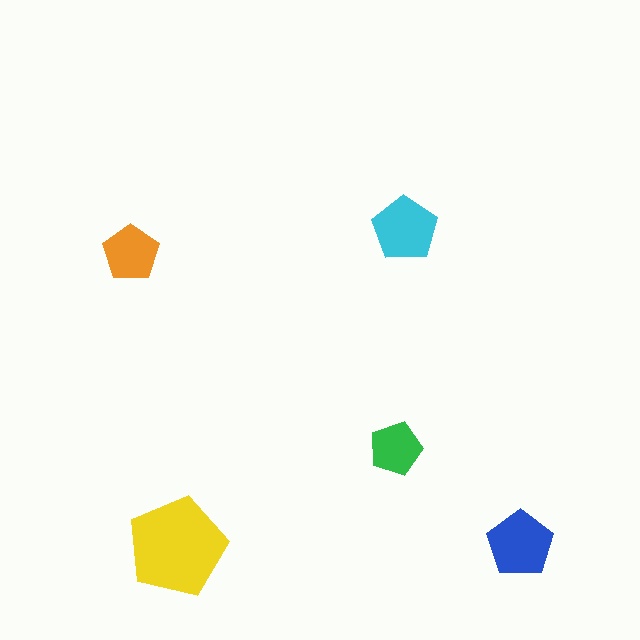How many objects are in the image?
There are 5 objects in the image.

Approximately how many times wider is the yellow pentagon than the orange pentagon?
About 2 times wider.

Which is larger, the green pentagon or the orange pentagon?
The orange one.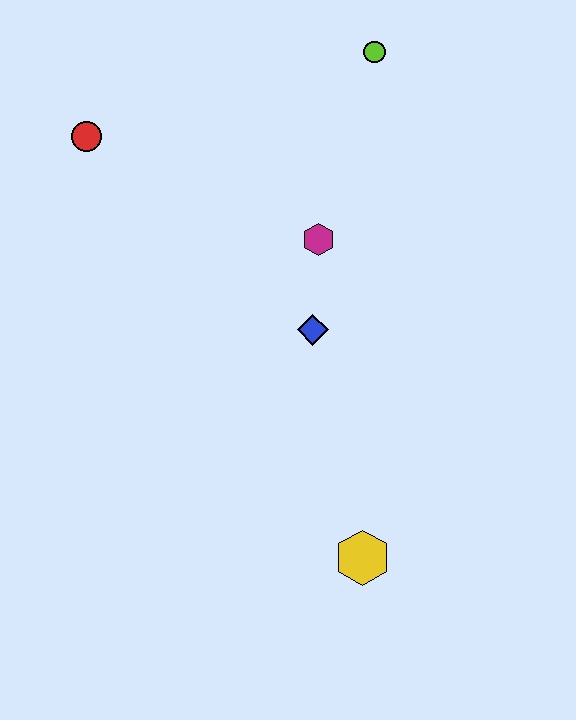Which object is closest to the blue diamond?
The magenta hexagon is closest to the blue diamond.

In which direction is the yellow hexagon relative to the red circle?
The yellow hexagon is below the red circle.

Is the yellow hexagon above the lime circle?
No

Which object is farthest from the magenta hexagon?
The yellow hexagon is farthest from the magenta hexagon.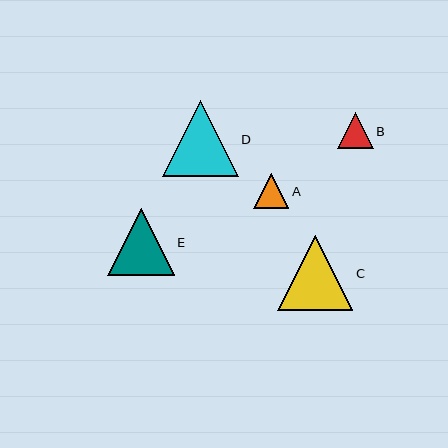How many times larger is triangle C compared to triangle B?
Triangle C is approximately 2.1 times the size of triangle B.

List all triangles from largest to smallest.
From largest to smallest: D, C, E, B, A.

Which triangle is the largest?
Triangle D is the largest with a size of approximately 76 pixels.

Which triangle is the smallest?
Triangle A is the smallest with a size of approximately 35 pixels.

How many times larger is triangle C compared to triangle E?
Triangle C is approximately 1.1 times the size of triangle E.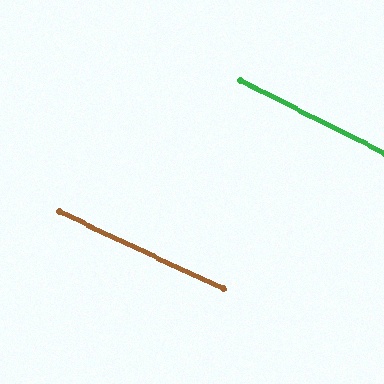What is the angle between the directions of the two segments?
Approximately 2 degrees.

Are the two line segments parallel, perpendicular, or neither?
Parallel — their directions differ by only 1.7°.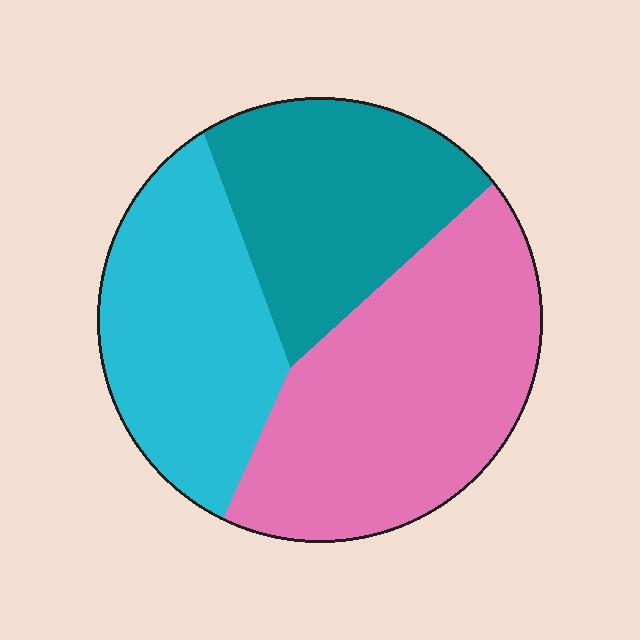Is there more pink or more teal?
Pink.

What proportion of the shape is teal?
Teal covers about 30% of the shape.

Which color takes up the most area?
Pink, at roughly 40%.